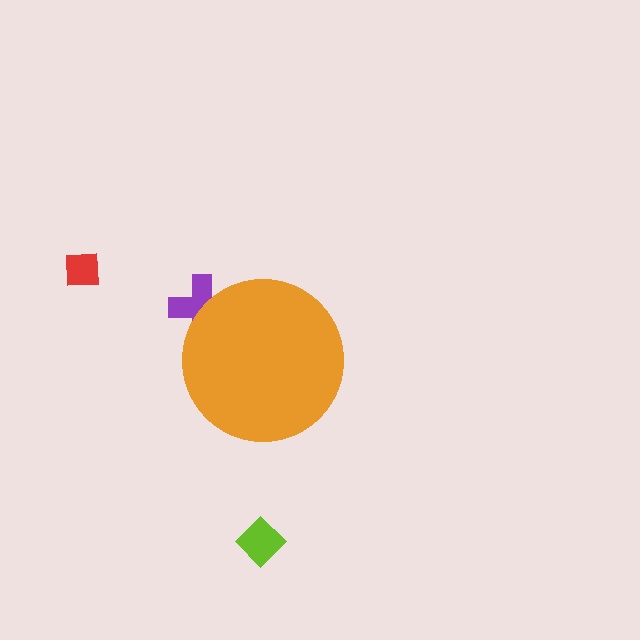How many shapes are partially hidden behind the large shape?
1 shape is partially hidden.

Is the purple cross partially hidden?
Yes, the purple cross is partially hidden behind the orange circle.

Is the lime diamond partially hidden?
No, the lime diamond is fully visible.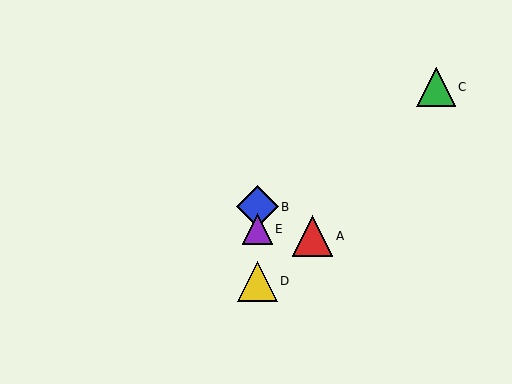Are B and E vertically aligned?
Yes, both are at x≈257.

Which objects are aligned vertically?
Objects B, D, E are aligned vertically.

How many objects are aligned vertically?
3 objects (B, D, E) are aligned vertically.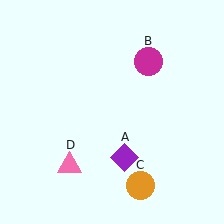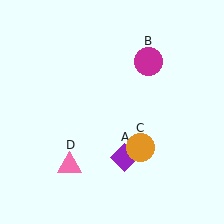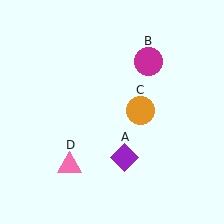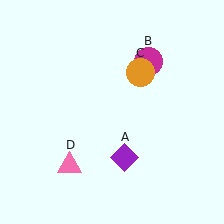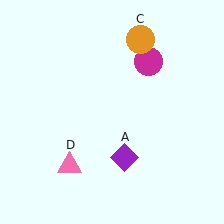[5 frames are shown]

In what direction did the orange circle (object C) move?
The orange circle (object C) moved up.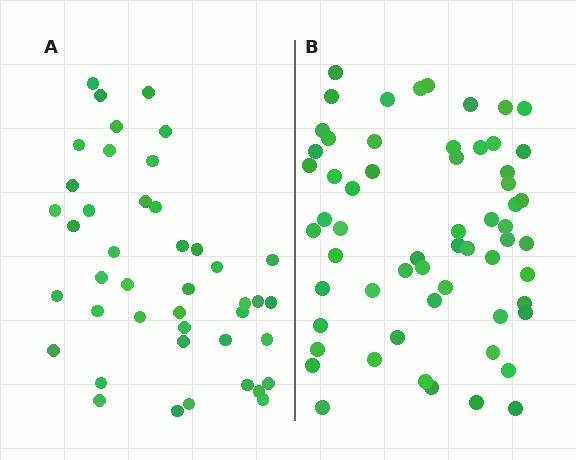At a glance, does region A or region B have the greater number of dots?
Region B (the right region) has more dots.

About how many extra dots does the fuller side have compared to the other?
Region B has approximately 15 more dots than region A.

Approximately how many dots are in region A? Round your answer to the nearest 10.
About 40 dots. (The exact count is 43, which rounds to 40.)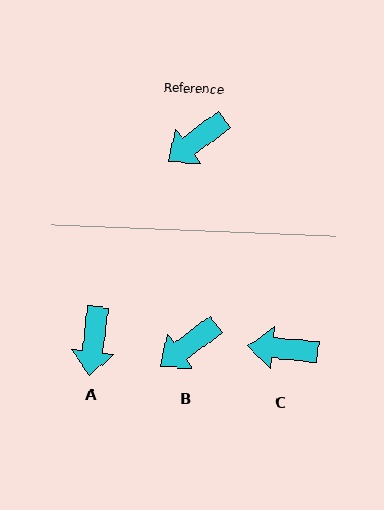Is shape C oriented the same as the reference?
No, it is off by about 42 degrees.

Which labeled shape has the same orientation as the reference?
B.